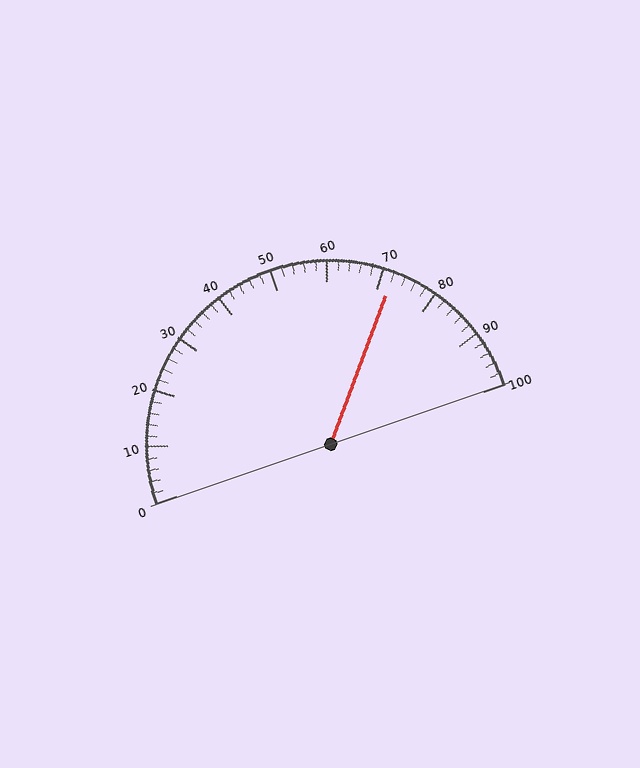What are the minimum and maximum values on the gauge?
The gauge ranges from 0 to 100.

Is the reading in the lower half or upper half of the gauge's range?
The reading is in the upper half of the range (0 to 100).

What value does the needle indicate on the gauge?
The needle indicates approximately 72.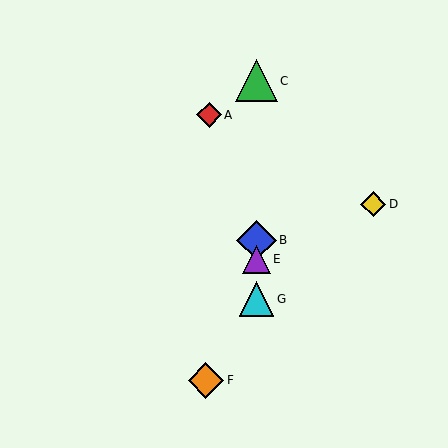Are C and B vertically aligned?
Yes, both are at x≈257.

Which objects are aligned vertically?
Objects B, C, E, G are aligned vertically.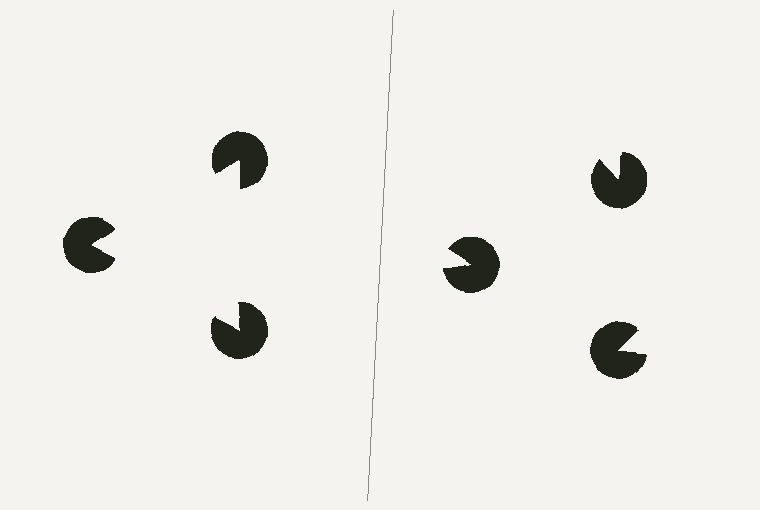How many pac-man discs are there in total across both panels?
6 — 3 on each side.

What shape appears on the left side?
An illusory triangle.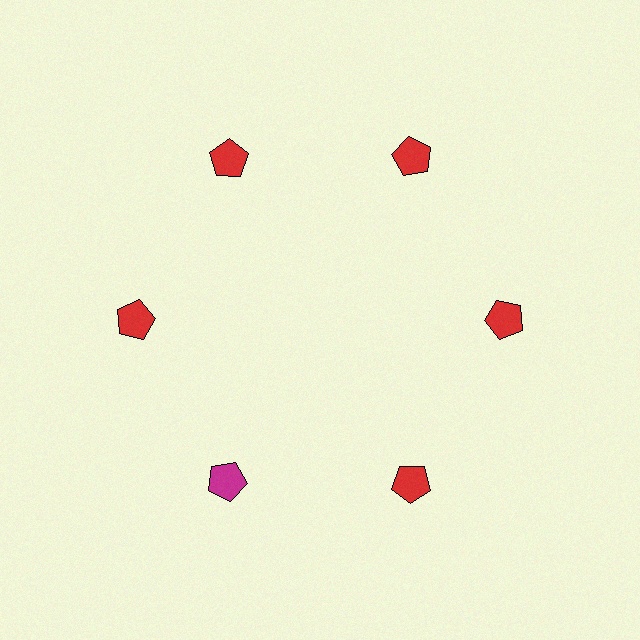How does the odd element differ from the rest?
It has a different color: magenta instead of red.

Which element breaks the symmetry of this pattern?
The magenta pentagon at roughly the 7 o'clock position breaks the symmetry. All other shapes are red pentagons.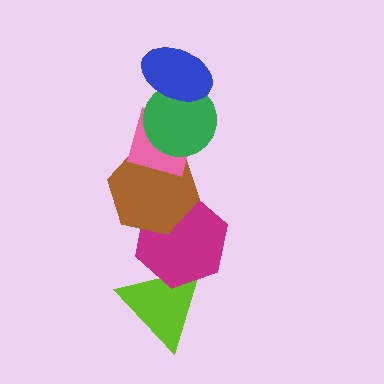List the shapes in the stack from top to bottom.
From top to bottom: the blue ellipse, the green circle, the pink diamond, the brown hexagon, the magenta hexagon, the lime triangle.